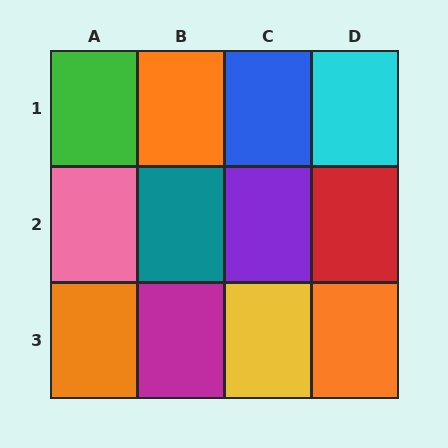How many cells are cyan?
1 cell is cyan.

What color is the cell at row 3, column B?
Magenta.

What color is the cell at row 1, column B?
Orange.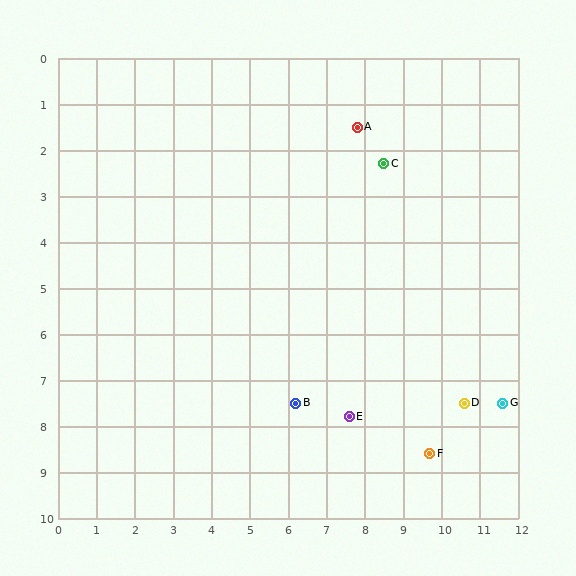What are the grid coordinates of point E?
Point E is at approximately (7.6, 7.8).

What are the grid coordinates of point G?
Point G is at approximately (11.6, 7.5).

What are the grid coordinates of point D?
Point D is at approximately (10.6, 7.5).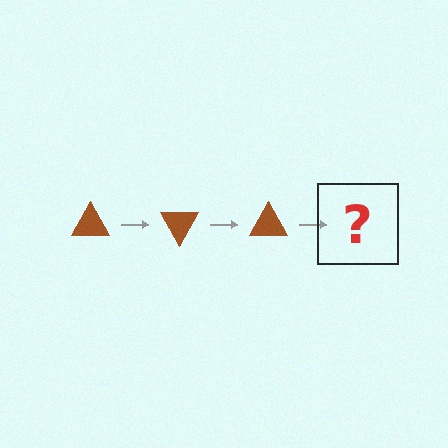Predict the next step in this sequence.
The next step is a brown triangle rotated 180 degrees.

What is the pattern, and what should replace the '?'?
The pattern is that the triangle rotates 60 degrees each step. The '?' should be a brown triangle rotated 180 degrees.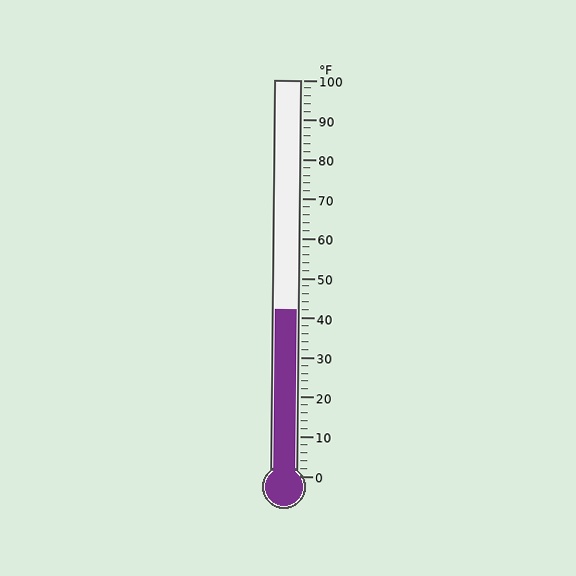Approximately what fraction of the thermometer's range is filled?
The thermometer is filled to approximately 40% of its range.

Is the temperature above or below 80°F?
The temperature is below 80°F.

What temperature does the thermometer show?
The thermometer shows approximately 42°F.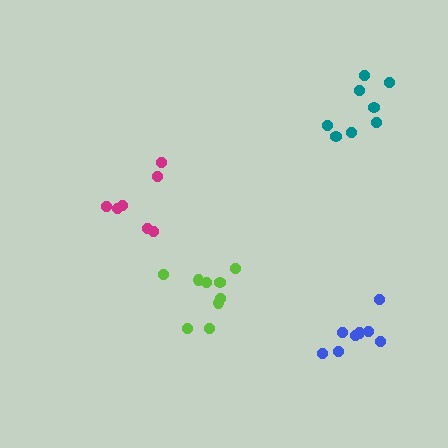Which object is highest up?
The teal cluster is topmost.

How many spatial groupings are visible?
There are 4 spatial groupings.